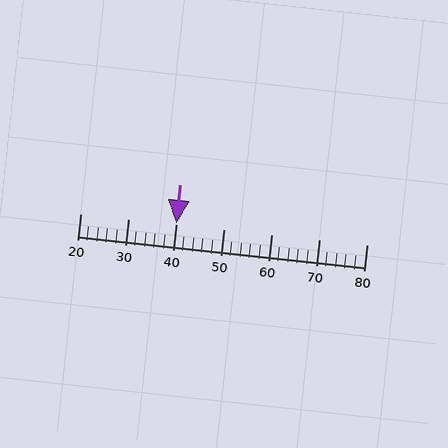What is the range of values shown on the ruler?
The ruler shows values from 20 to 80.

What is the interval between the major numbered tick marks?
The major tick marks are spaced 10 units apart.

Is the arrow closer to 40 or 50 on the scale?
The arrow is closer to 40.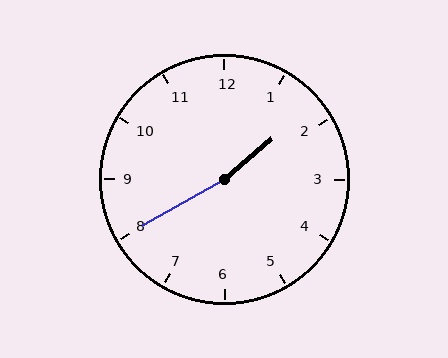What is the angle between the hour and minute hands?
Approximately 170 degrees.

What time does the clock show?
1:40.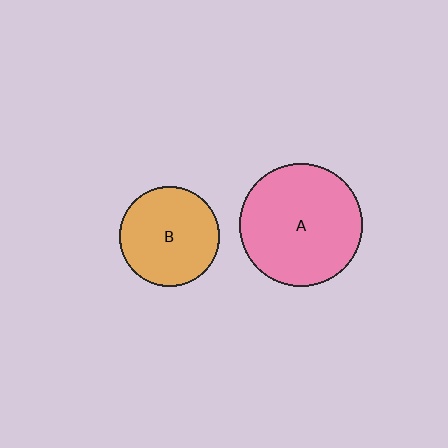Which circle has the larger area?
Circle A (pink).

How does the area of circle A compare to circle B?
Approximately 1.5 times.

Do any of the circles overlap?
No, none of the circles overlap.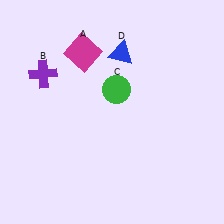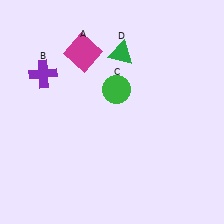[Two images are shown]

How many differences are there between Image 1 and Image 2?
There is 1 difference between the two images.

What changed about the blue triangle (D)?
In Image 1, D is blue. In Image 2, it changed to green.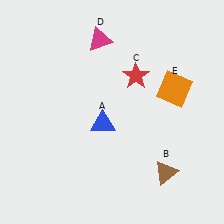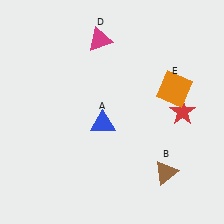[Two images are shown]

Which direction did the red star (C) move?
The red star (C) moved right.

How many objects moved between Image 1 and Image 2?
1 object moved between the two images.